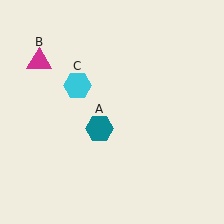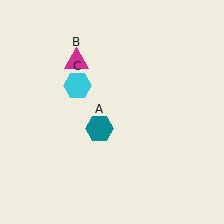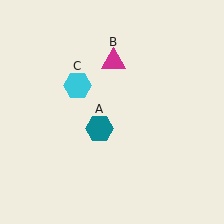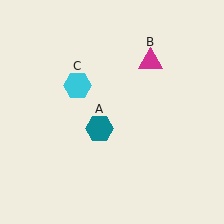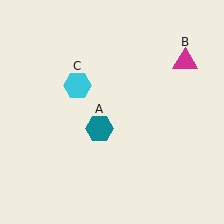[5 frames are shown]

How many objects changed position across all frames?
1 object changed position: magenta triangle (object B).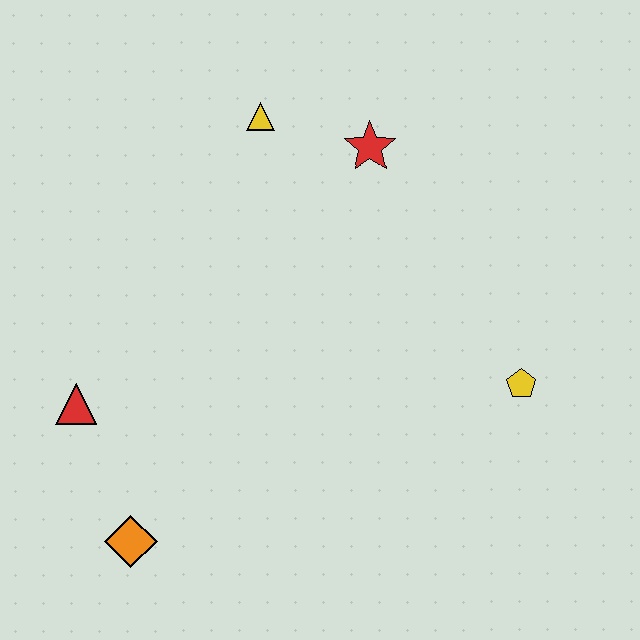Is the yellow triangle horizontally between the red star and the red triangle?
Yes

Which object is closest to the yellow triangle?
The red star is closest to the yellow triangle.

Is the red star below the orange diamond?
No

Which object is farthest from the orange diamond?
The red star is farthest from the orange diamond.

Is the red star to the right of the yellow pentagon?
No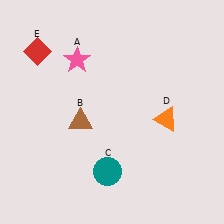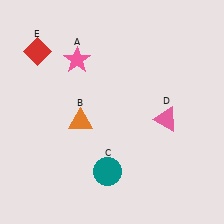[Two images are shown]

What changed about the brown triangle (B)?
In Image 1, B is brown. In Image 2, it changed to orange.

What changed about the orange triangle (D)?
In Image 1, D is orange. In Image 2, it changed to pink.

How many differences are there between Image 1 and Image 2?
There are 2 differences between the two images.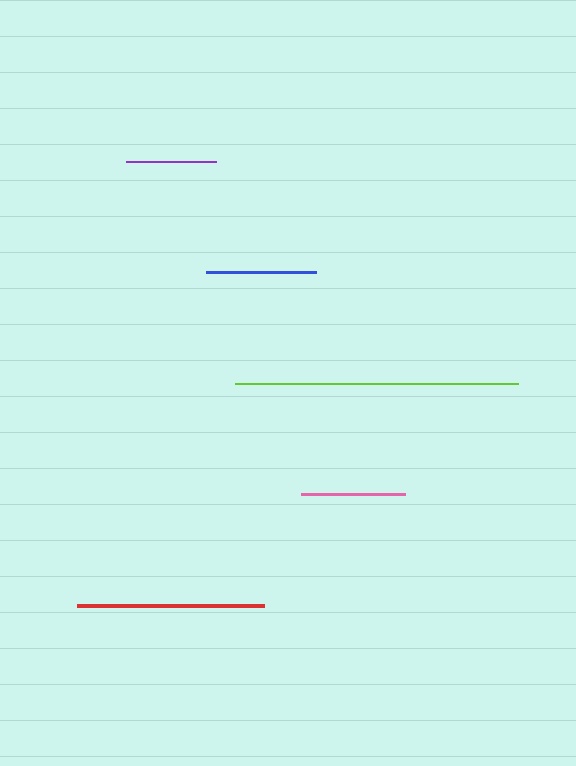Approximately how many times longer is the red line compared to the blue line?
The red line is approximately 1.7 times the length of the blue line.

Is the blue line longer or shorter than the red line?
The red line is longer than the blue line.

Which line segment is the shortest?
The purple line is the shortest at approximately 90 pixels.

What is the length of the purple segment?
The purple segment is approximately 90 pixels long.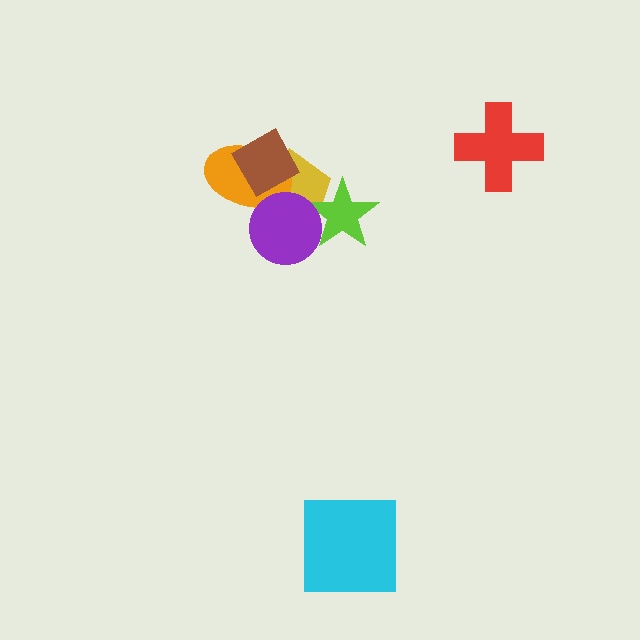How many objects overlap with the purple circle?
3 objects overlap with the purple circle.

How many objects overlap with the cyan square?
0 objects overlap with the cyan square.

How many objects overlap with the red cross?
0 objects overlap with the red cross.